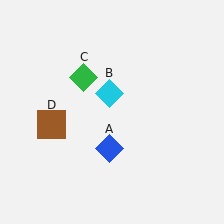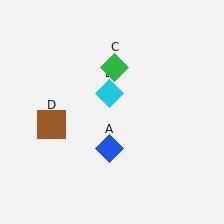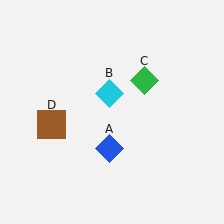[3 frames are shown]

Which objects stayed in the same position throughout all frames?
Blue diamond (object A) and cyan diamond (object B) and brown square (object D) remained stationary.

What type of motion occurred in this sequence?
The green diamond (object C) rotated clockwise around the center of the scene.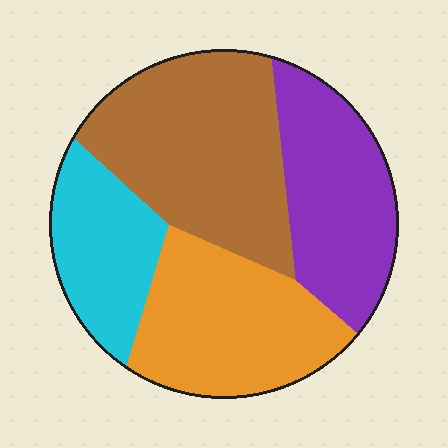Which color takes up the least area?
Cyan, at roughly 15%.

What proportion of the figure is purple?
Purple covers about 25% of the figure.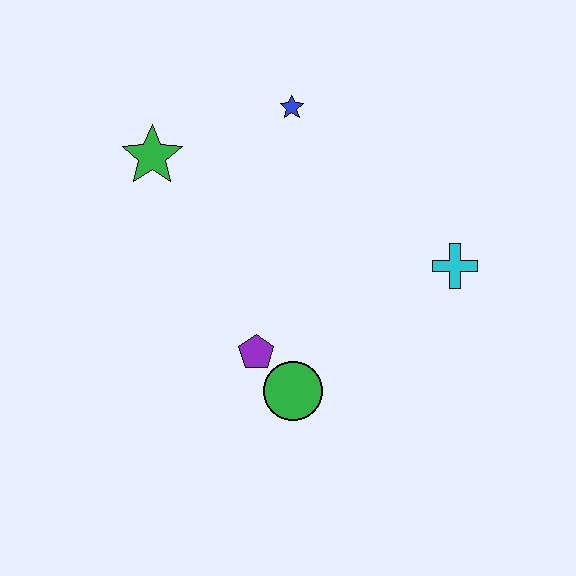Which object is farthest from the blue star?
The green circle is farthest from the blue star.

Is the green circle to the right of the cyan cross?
No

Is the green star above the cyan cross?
Yes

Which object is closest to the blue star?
The green star is closest to the blue star.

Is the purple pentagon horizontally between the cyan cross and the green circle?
No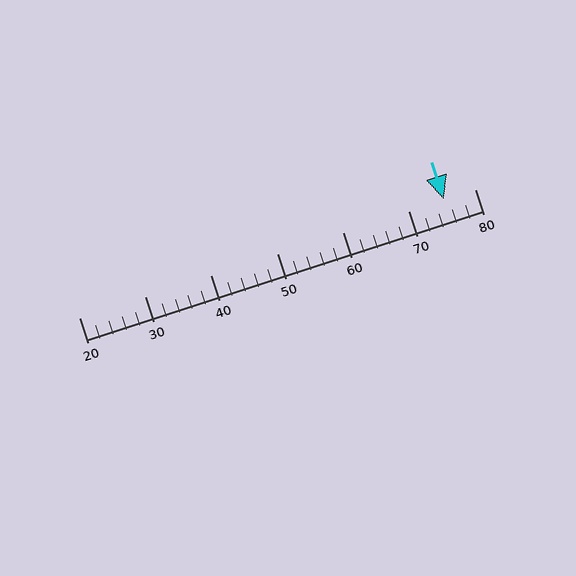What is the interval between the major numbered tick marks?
The major tick marks are spaced 10 units apart.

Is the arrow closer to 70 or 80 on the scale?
The arrow is closer to 80.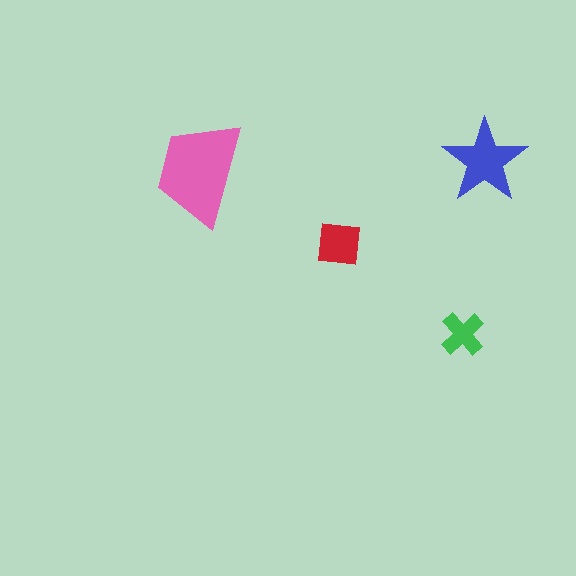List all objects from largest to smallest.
The pink trapezoid, the blue star, the red square, the green cross.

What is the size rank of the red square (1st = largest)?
3rd.